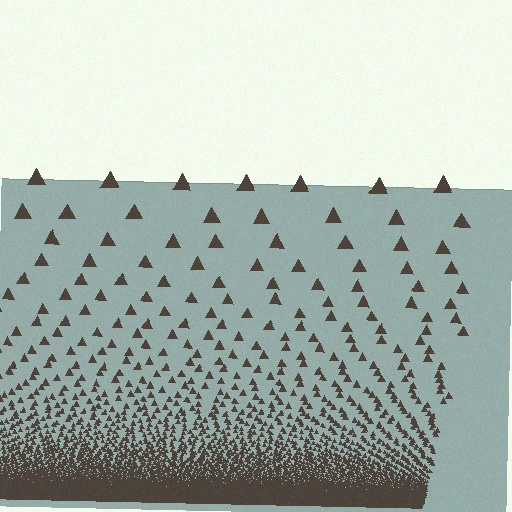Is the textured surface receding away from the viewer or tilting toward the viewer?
The surface appears to tilt toward the viewer. Texture elements get larger and sparser toward the top.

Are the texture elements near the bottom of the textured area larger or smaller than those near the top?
Smaller. The gradient is inverted — elements near the bottom are smaller and denser.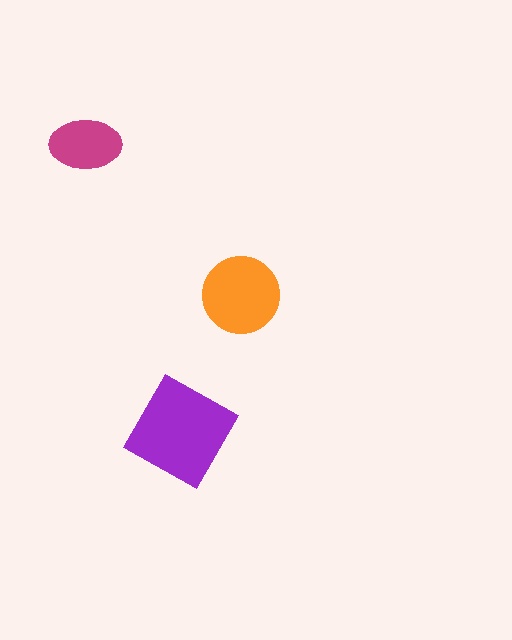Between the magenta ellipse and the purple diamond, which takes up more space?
The purple diamond.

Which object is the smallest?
The magenta ellipse.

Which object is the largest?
The purple diamond.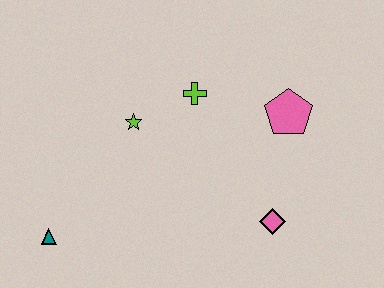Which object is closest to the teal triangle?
The lime star is closest to the teal triangle.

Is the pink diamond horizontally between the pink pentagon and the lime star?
Yes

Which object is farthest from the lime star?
The pink diamond is farthest from the lime star.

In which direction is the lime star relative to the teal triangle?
The lime star is above the teal triangle.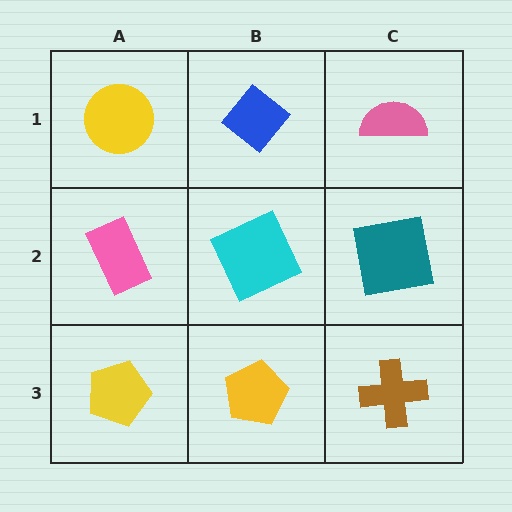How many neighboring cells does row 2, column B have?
4.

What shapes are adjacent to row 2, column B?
A blue diamond (row 1, column B), a yellow pentagon (row 3, column B), a pink rectangle (row 2, column A), a teal square (row 2, column C).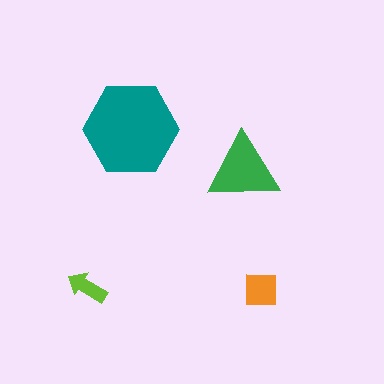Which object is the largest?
The teal hexagon.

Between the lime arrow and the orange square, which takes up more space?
The orange square.